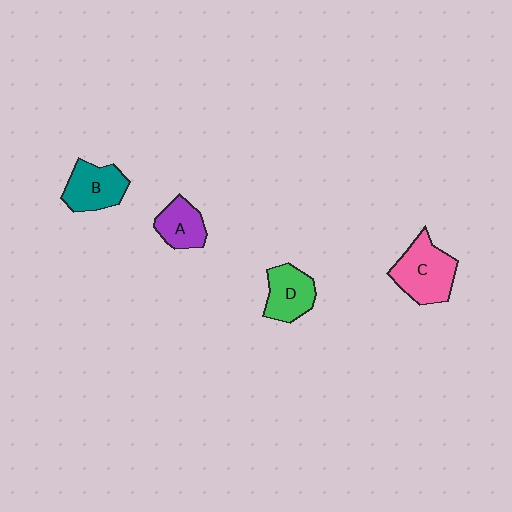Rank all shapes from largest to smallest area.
From largest to smallest: C (pink), B (teal), D (green), A (purple).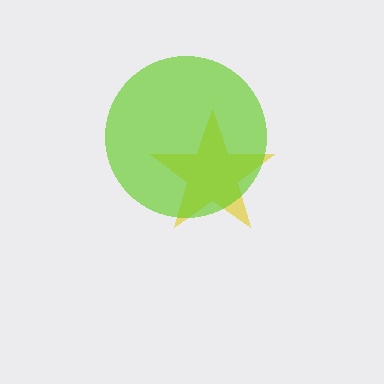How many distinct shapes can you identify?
There are 2 distinct shapes: a yellow star, a lime circle.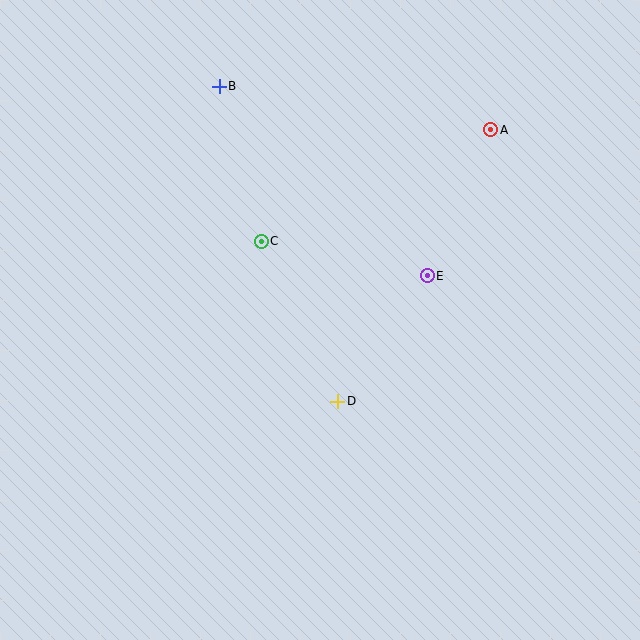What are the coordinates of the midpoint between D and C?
The midpoint between D and C is at (300, 321).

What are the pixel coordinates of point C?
Point C is at (261, 241).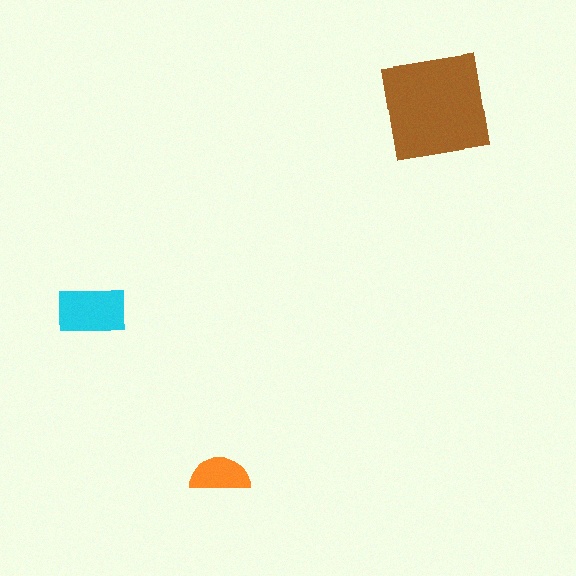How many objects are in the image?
There are 3 objects in the image.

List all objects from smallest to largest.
The orange semicircle, the cyan rectangle, the brown square.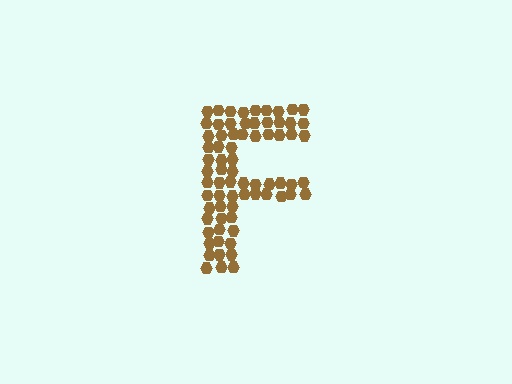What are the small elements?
The small elements are hexagons.